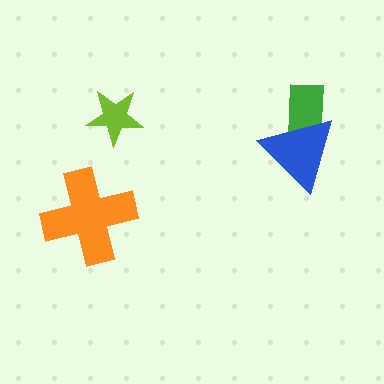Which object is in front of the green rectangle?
The blue triangle is in front of the green rectangle.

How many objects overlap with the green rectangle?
1 object overlaps with the green rectangle.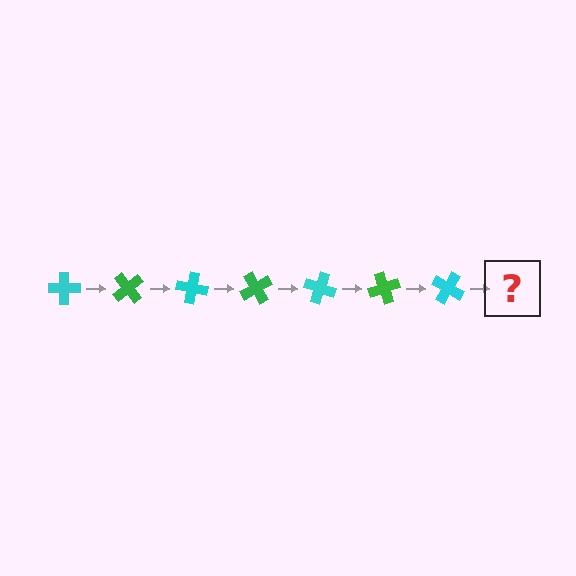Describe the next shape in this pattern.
It should be a green cross, rotated 350 degrees from the start.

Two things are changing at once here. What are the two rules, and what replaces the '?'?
The two rules are that it rotates 50 degrees each step and the color cycles through cyan and green. The '?' should be a green cross, rotated 350 degrees from the start.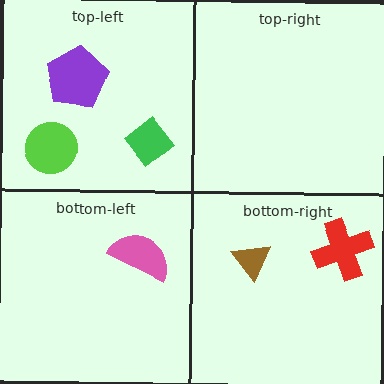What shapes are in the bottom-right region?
The red cross, the brown triangle.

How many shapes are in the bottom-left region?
1.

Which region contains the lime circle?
The top-left region.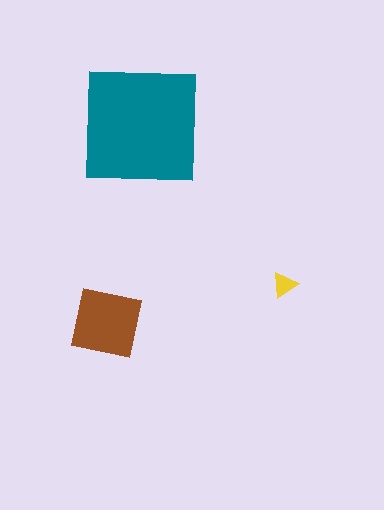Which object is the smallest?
The yellow triangle.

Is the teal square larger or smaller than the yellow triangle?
Larger.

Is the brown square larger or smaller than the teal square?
Smaller.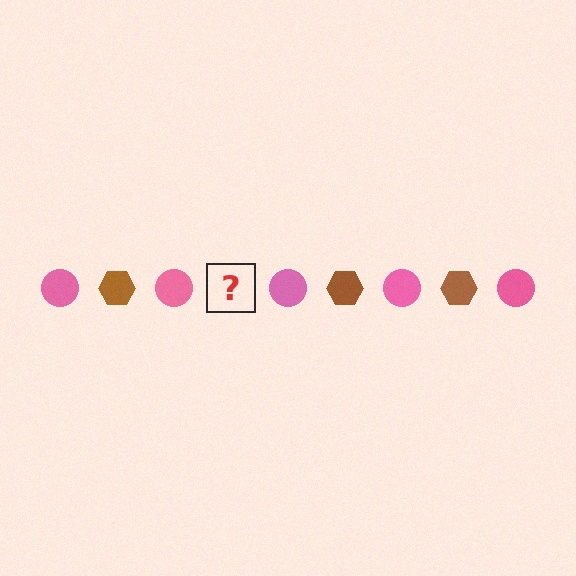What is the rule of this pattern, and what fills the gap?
The rule is that the pattern alternates between pink circle and brown hexagon. The gap should be filled with a brown hexagon.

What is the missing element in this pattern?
The missing element is a brown hexagon.